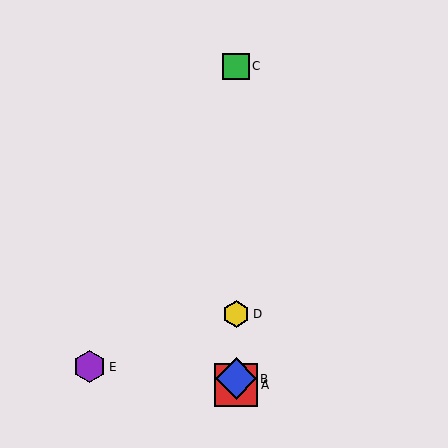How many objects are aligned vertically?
4 objects (A, B, C, D) are aligned vertically.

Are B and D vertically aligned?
Yes, both are at x≈236.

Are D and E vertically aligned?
No, D is at x≈236 and E is at x≈90.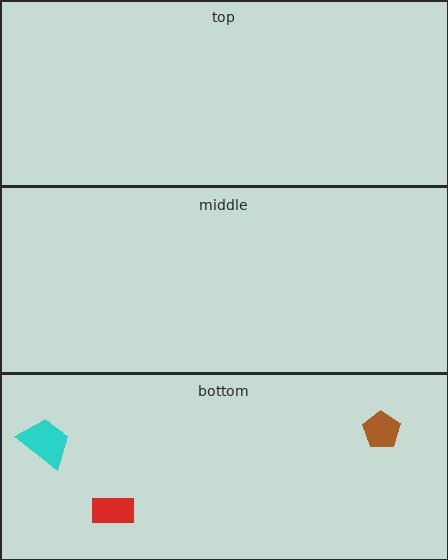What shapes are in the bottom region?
The cyan trapezoid, the brown pentagon, the red rectangle.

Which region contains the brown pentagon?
The bottom region.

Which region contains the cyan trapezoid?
The bottom region.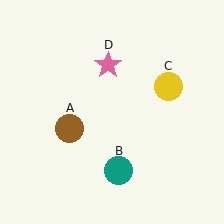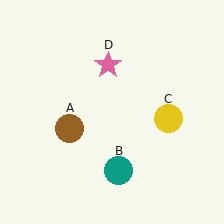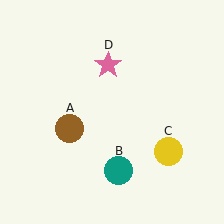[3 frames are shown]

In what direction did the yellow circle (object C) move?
The yellow circle (object C) moved down.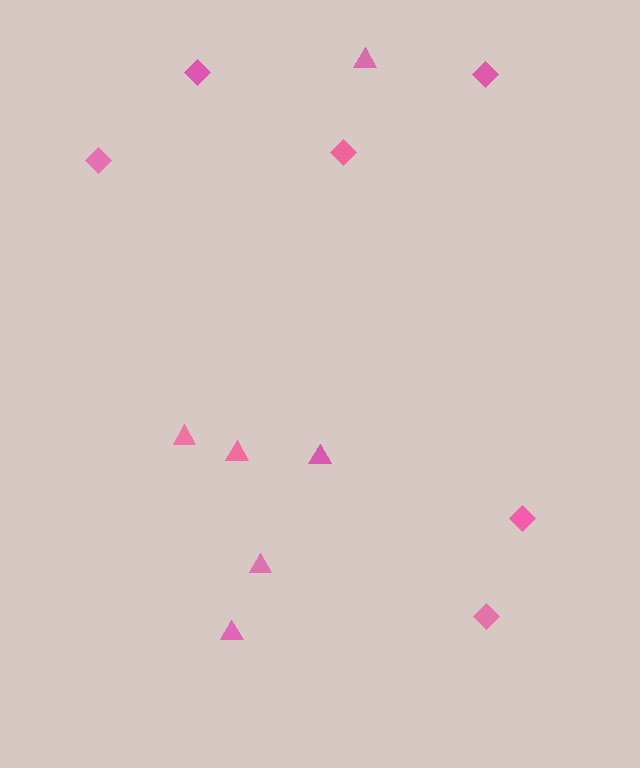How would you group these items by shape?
There are 2 groups: one group of diamonds (6) and one group of triangles (6).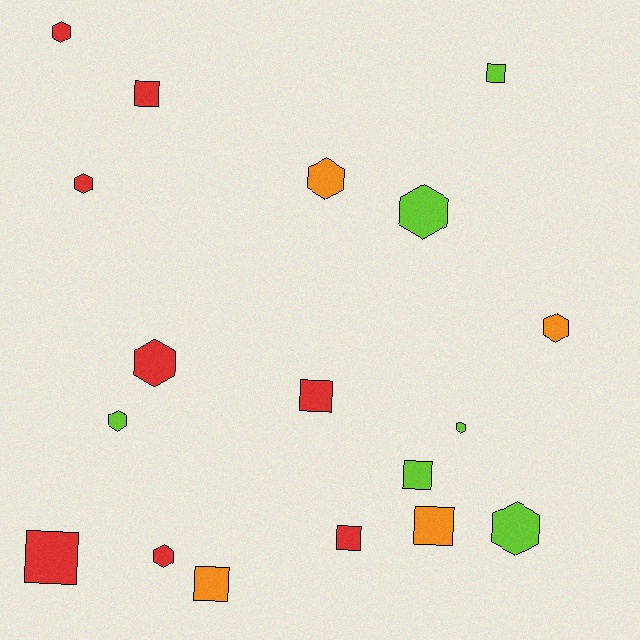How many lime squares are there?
There are 2 lime squares.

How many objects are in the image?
There are 18 objects.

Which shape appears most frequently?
Hexagon, with 10 objects.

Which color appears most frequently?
Red, with 8 objects.